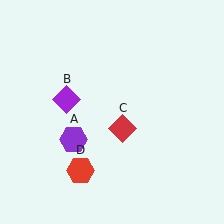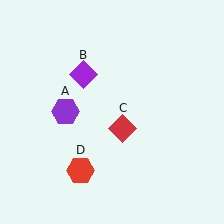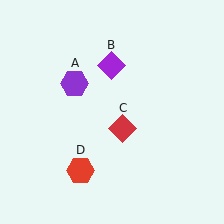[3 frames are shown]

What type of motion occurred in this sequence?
The purple hexagon (object A), purple diamond (object B) rotated clockwise around the center of the scene.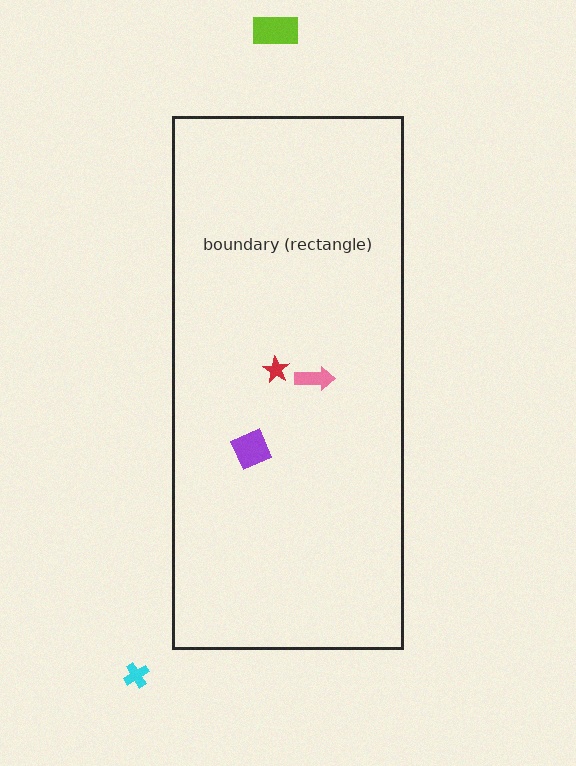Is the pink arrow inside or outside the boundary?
Inside.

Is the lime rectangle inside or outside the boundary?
Outside.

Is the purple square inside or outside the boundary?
Inside.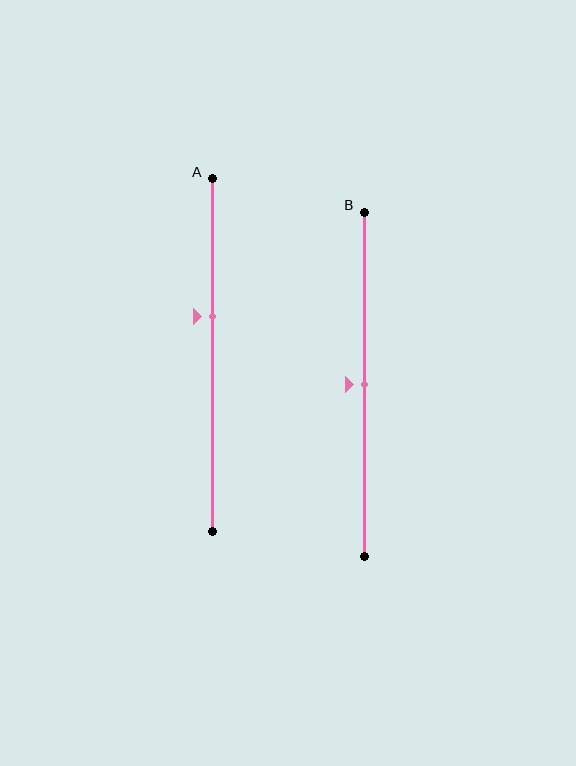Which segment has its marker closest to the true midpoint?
Segment B has its marker closest to the true midpoint.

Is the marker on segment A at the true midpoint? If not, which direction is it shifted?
No, the marker on segment A is shifted upward by about 11% of the segment length.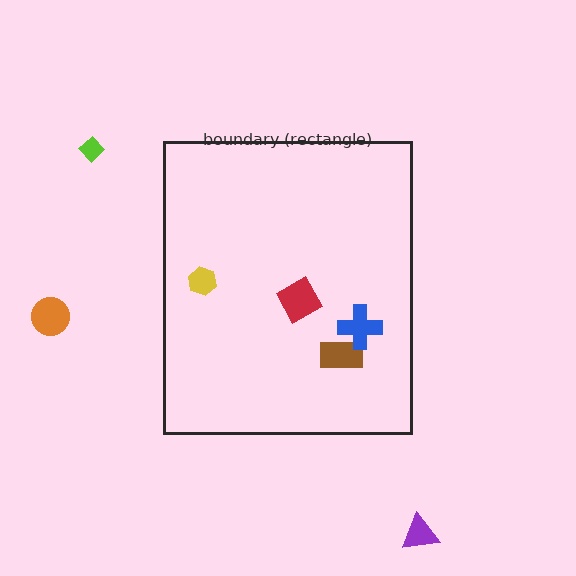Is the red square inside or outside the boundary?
Inside.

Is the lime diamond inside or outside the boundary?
Outside.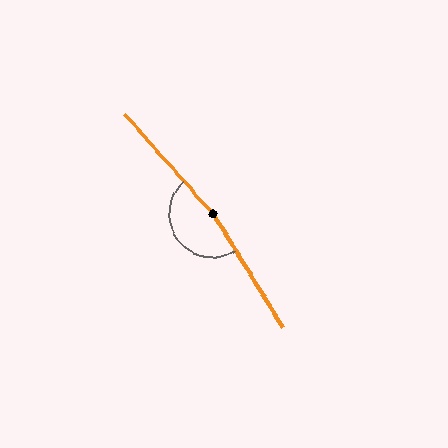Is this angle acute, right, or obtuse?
It is obtuse.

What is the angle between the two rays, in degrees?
Approximately 170 degrees.